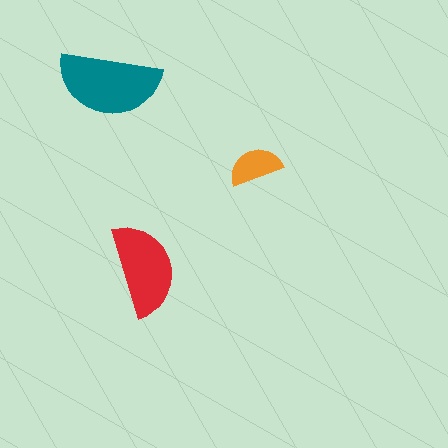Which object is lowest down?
The red semicircle is bottommost.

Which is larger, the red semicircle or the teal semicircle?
The teal one.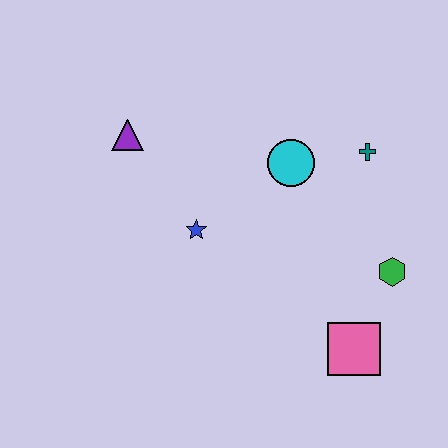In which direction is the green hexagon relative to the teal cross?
The green hexagon is below the teal cross.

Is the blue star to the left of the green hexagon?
Yes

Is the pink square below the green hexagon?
Yes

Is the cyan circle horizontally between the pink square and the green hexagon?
No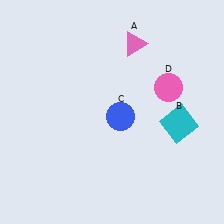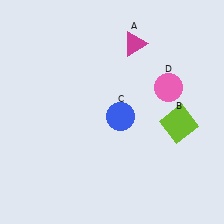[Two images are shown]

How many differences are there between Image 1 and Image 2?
There are 2 differences between the two images.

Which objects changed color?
A changed from pink to magenta. B changed from cyan to lime.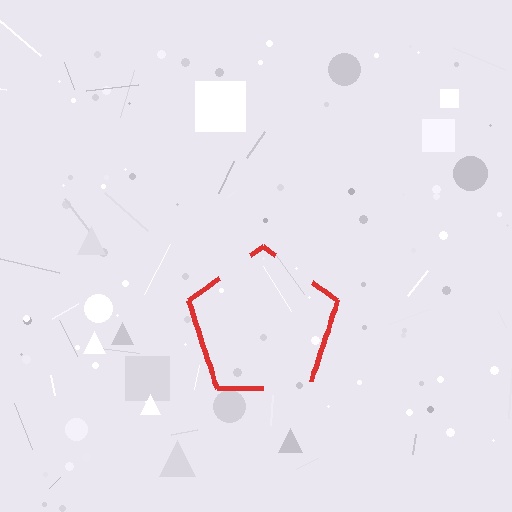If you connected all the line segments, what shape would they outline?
They would outline a pentagon.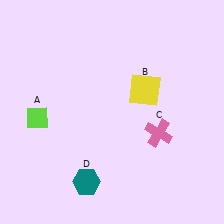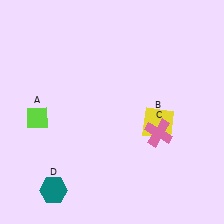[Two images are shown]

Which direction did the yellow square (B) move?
The yellow square (B) moved down.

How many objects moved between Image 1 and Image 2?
2 objects moved between the two images.